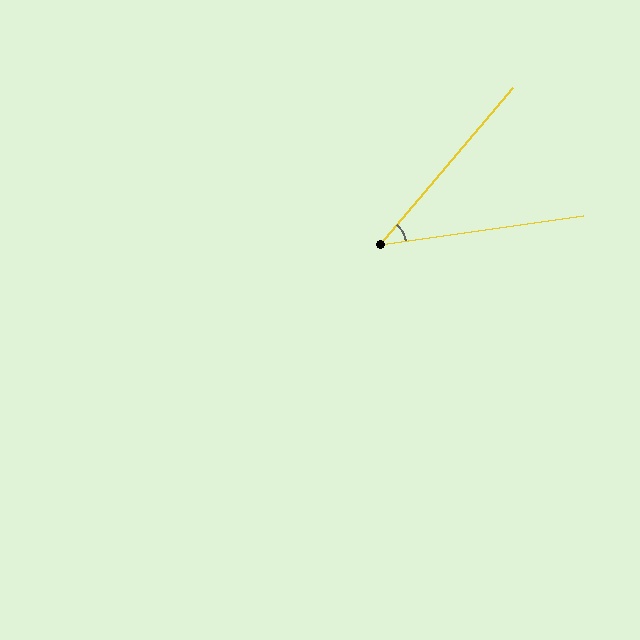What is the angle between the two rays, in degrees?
Approximately 41 degrees.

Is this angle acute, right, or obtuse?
It is acute.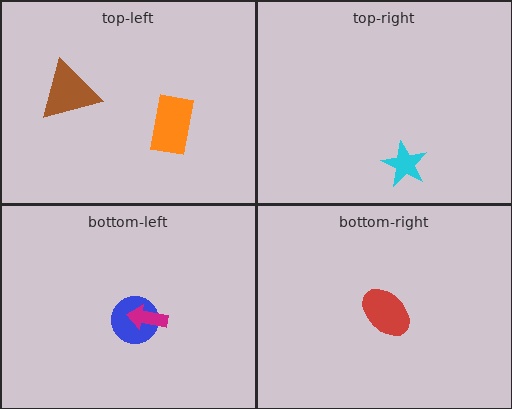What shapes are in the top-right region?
The cyan star.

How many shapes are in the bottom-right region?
1.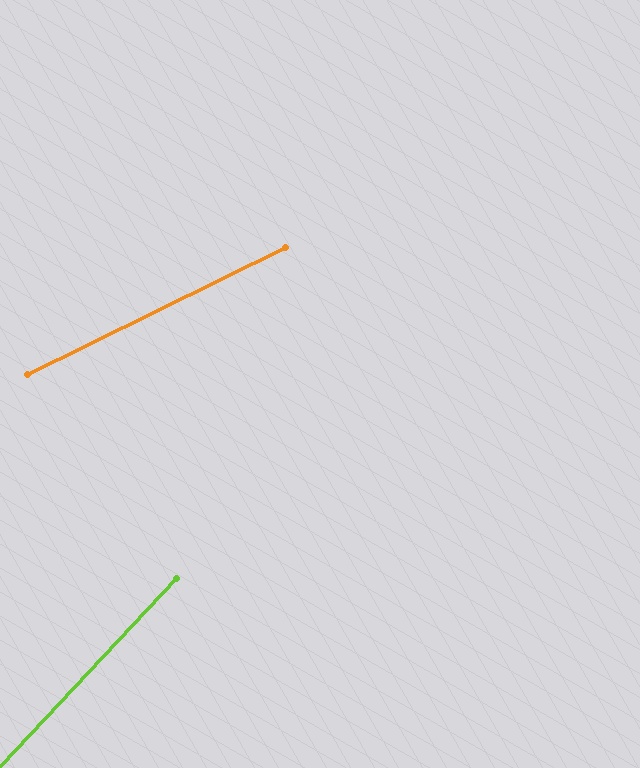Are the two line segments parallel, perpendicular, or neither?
Neither parallel nor perpendicular — they differ by about 21°.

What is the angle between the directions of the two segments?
Approximately 21 degrees.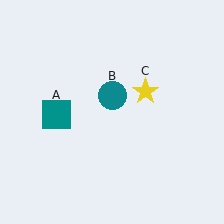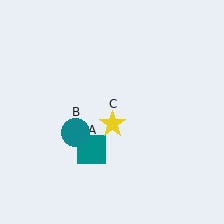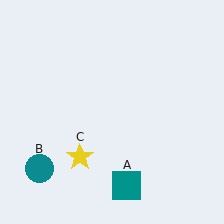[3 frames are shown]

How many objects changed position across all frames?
3 objects changed position: teal square (object A), teal circle (object B), yellow star (object C).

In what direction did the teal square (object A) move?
The teal square (object A) moved down and to the right.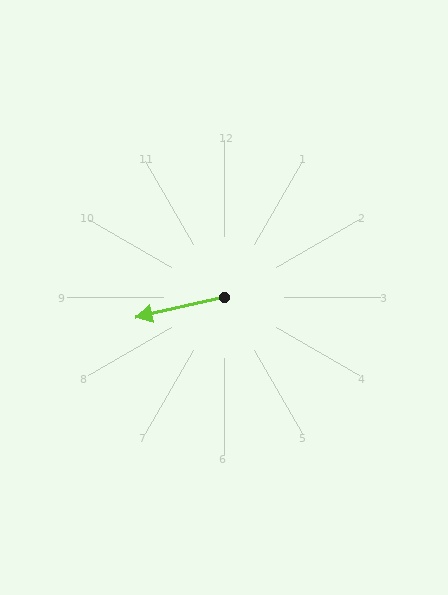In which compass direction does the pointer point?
West.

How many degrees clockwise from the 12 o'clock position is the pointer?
Approximately 257 degrees.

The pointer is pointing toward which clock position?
Roughly 9 o'clock.